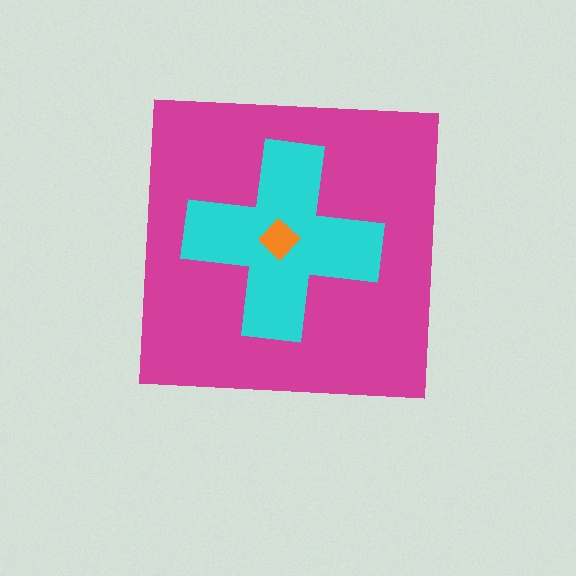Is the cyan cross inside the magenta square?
Yes.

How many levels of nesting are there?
3.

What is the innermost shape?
The orange diamond.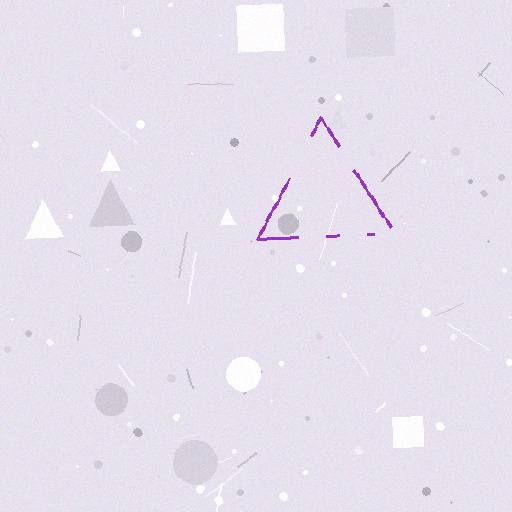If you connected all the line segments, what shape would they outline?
They would outline a triangle.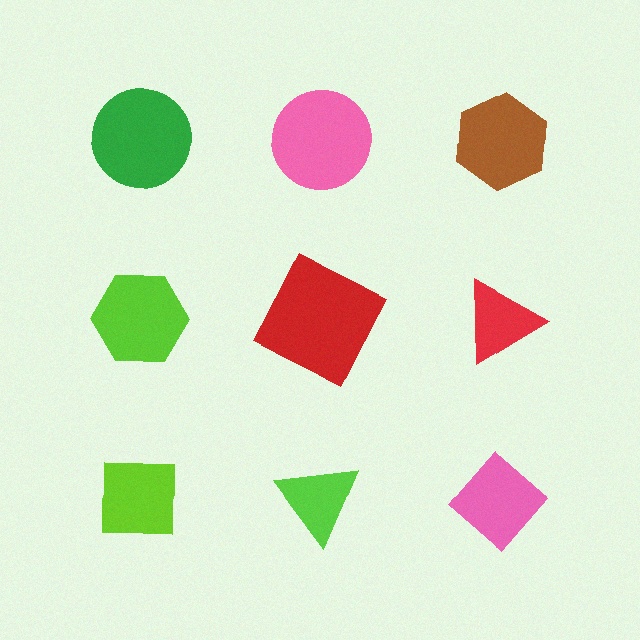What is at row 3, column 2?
A lime triangle.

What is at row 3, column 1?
A lime square.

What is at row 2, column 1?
A lime hexagon.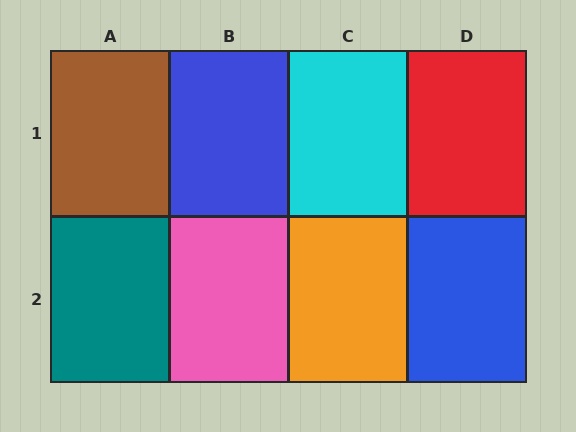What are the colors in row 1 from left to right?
Brown, blue, cyan, red.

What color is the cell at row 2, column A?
Teal.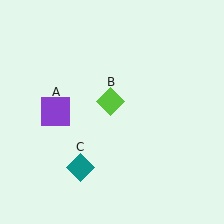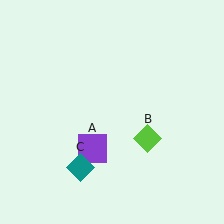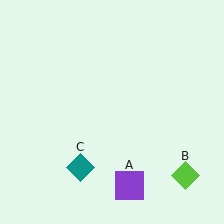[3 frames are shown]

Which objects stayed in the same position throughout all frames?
Teal diamond (object C) remained stationary.